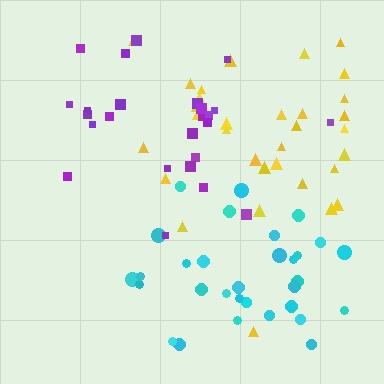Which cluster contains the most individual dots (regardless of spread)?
Yellow (32).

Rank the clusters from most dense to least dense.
cyan, purple, yellow.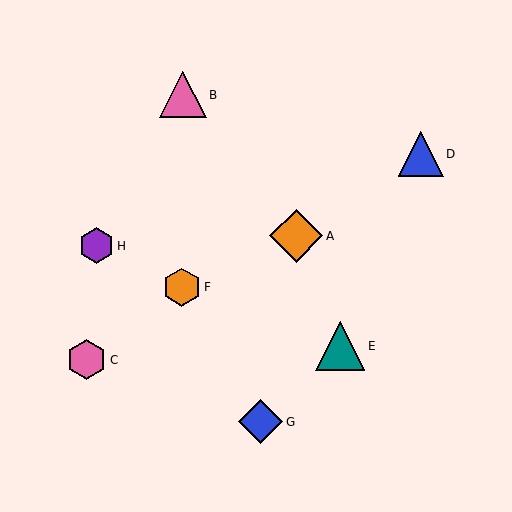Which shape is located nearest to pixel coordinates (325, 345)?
The teal triangle (labeled E) at (340, 346) is nearest to that location.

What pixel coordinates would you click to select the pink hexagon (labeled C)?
Click at (87, 360) to select the pink hexagon C.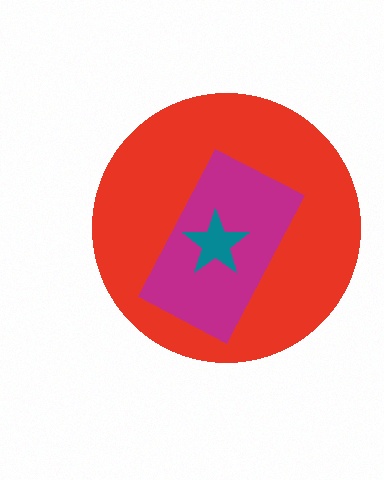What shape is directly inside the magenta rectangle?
The teal star.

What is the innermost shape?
The teal star.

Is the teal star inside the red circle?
Yes.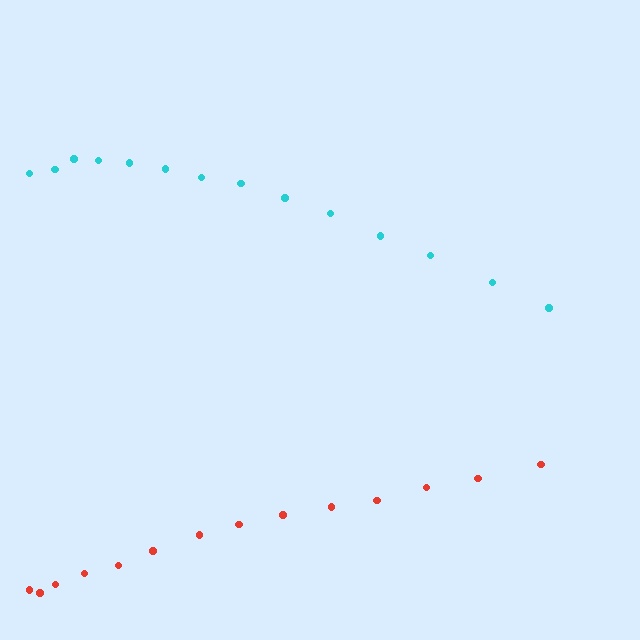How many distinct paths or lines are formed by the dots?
There are 2 distinct paths.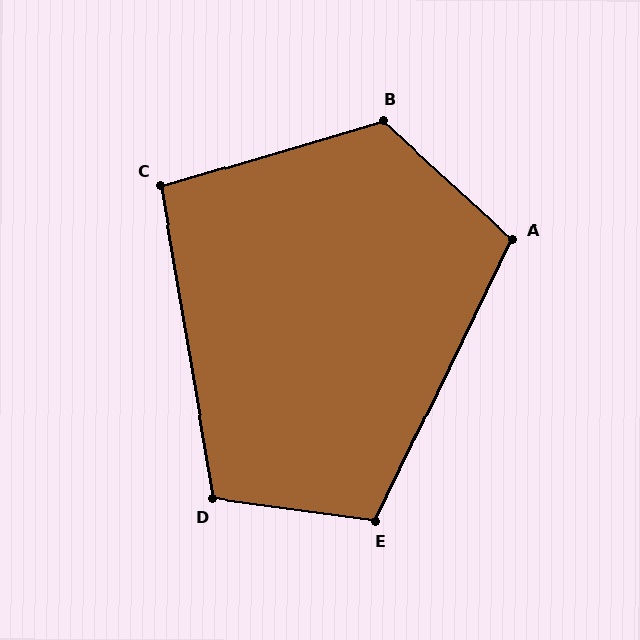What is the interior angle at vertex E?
Approximately 108 degrees (obtuse).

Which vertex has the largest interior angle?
B, at approximately 121 degrees.